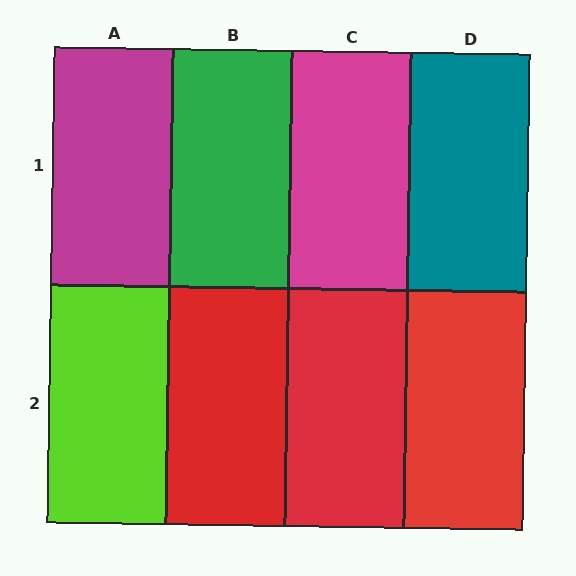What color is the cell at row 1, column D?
Teal.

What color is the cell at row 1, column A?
Magenta.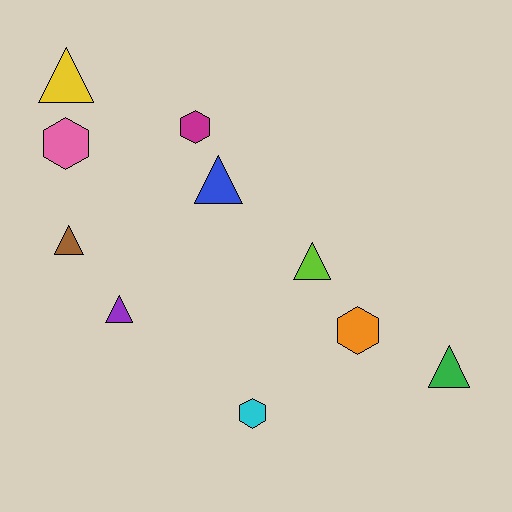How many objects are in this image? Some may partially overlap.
There are 10 objects.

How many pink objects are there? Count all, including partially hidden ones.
There is 1 pink object.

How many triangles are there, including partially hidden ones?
There are 6 triangles.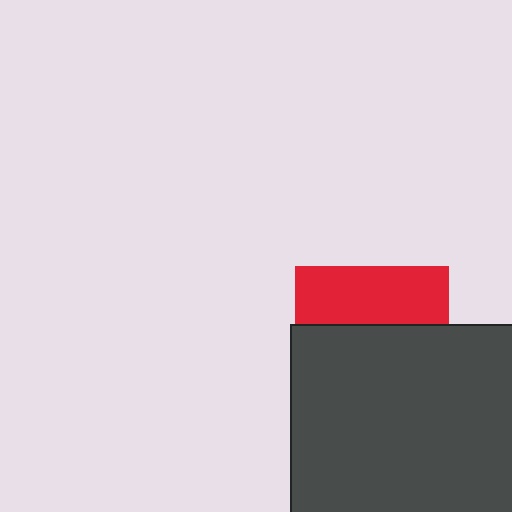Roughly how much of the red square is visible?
A small part of it is visible (roughly 38%).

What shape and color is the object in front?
The object in front is a dark gray square.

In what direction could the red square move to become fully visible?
The red square could move up. That would shift it out from behind the dark gray square entirely.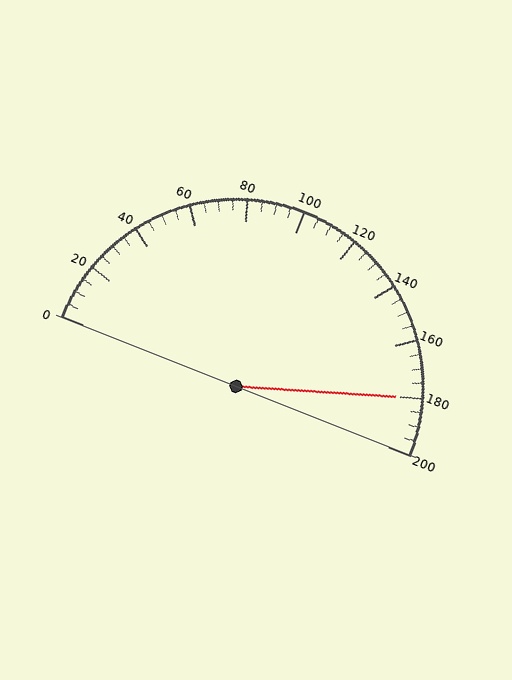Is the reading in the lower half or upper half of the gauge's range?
The reading is in the upper half of the range (0 to 200).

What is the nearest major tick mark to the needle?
The nearest major tick mark is 180.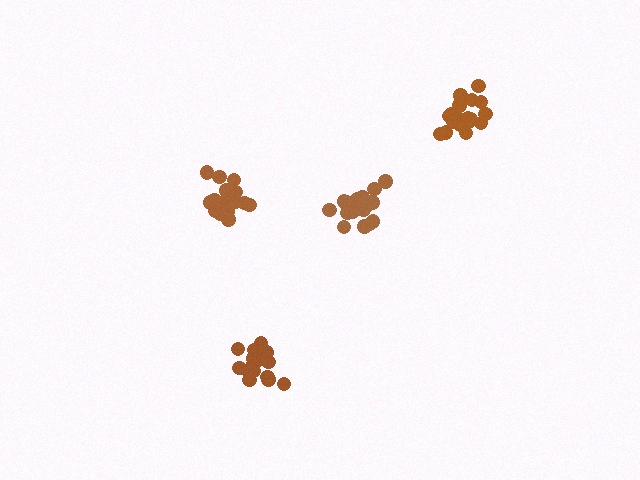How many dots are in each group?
Group 1: 19 dots, Group 2: 17 dots, Group 3: 19 dots, Group 4: 19 dots (74 total).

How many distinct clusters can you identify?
There are 4 distinct clusters.